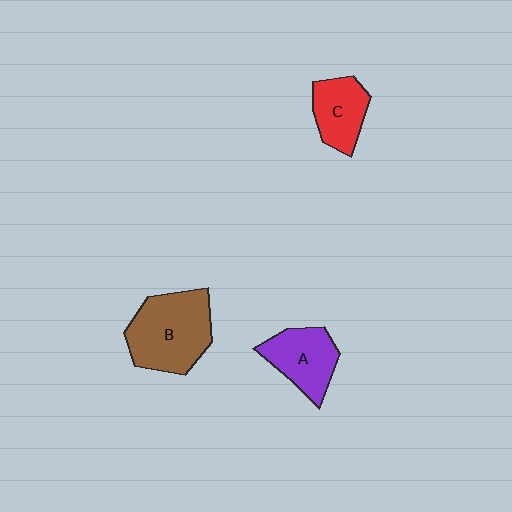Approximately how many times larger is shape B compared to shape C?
Approximately 1.8 times.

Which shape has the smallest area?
Shape C (red).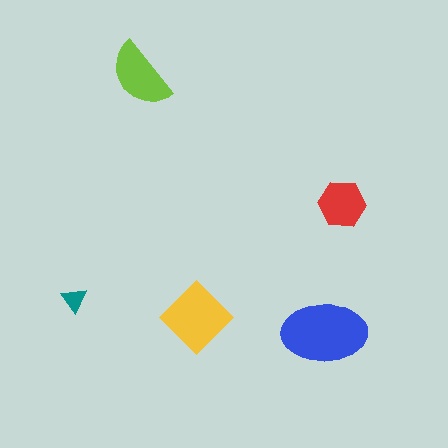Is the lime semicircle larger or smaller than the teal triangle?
Larger.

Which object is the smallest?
The teal triangle.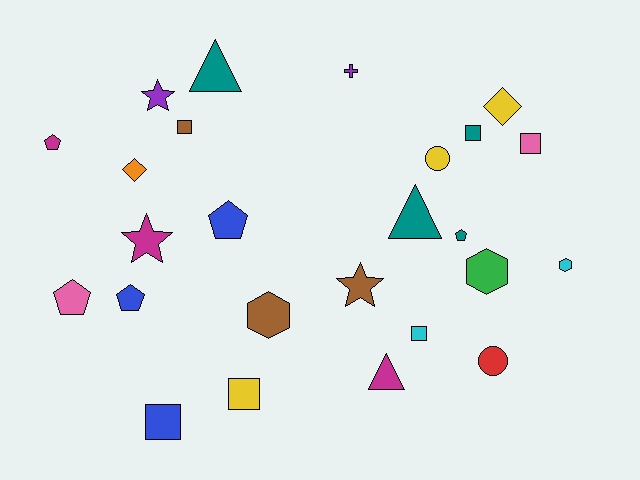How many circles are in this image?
There are 2 circles.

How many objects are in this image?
There are 25 objects.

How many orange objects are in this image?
There is 1 orange object.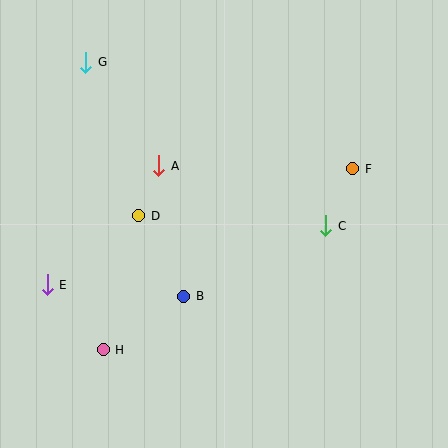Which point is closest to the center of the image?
Point B at (184, 296) is closest to the center.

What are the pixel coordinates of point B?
Point B is at (184, 296).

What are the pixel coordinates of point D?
Point D is at (139, 216).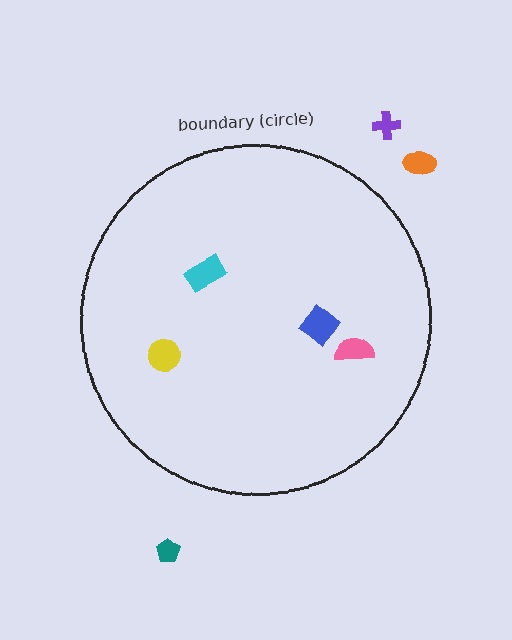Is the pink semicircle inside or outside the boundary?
Inside.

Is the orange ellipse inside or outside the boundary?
Outside.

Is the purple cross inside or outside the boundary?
Outside.